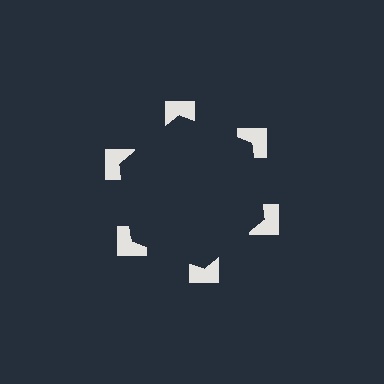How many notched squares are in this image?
There are 6 — one at each vertex of the illusory hexagon.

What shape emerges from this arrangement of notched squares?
An illusory hexagon — its edges are inferred from the aligned wedge cuts in the notched squares, not physically drawn.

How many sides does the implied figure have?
6 sides.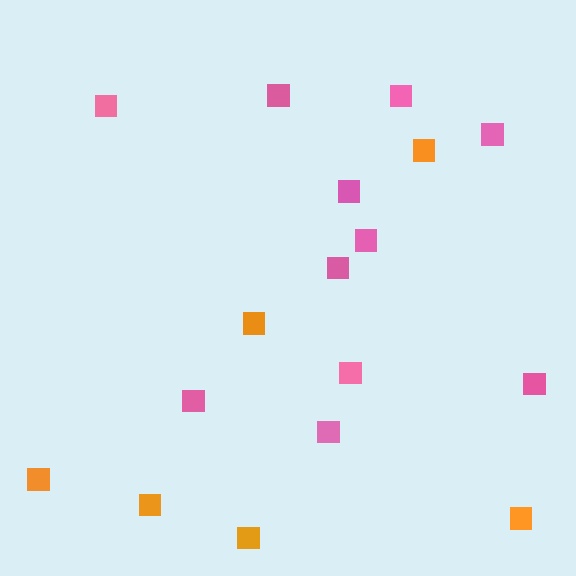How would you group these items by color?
There are 2 groups: one group of orange squares (6) and one group of pink squares (11).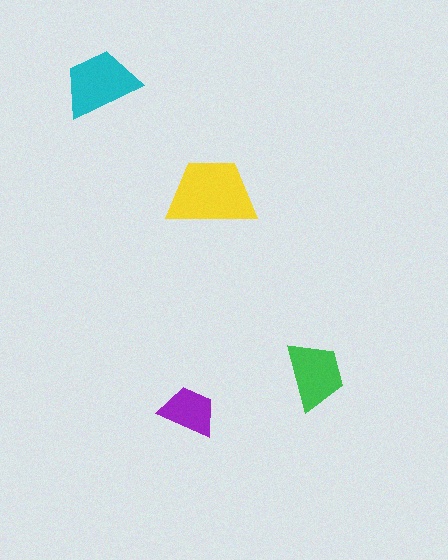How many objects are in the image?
There are 4 objects in the image.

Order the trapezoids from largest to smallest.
the yellow one, the cyan one, the green one, the purple one.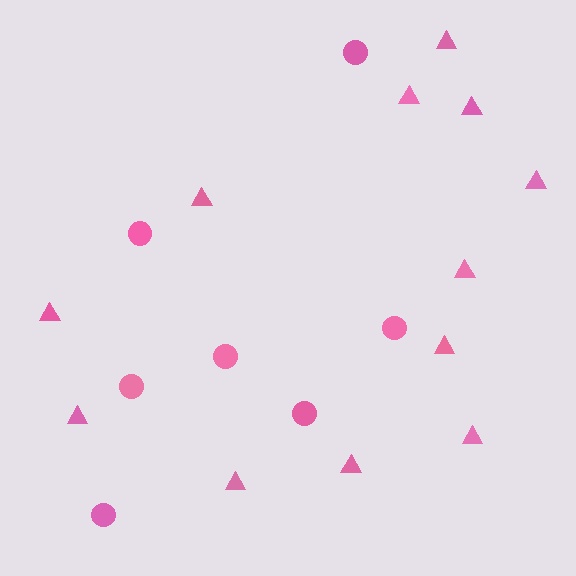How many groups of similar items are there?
There are 2 groups: one group of circles (7) and one group of triangles (12).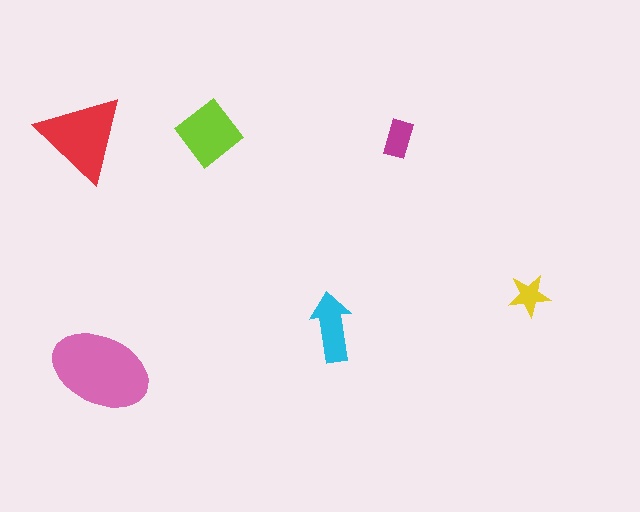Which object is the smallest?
The yellow star.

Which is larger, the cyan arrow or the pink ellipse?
The pink ellipse.